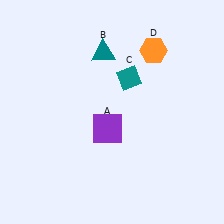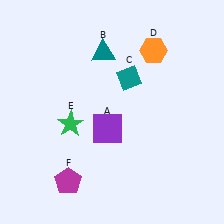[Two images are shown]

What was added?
A green star (E), a magenta pentagon (F) were added in Image 2.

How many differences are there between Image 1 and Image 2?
There are 2 differences between the two images.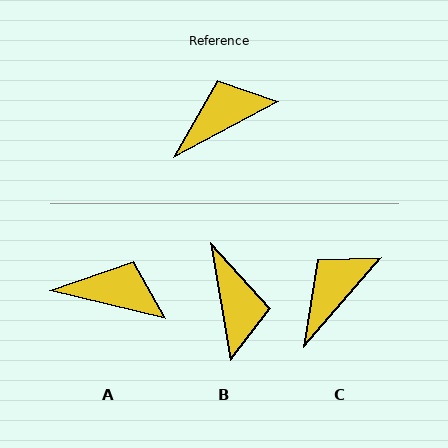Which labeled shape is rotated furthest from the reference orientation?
B, about 109 degrees away.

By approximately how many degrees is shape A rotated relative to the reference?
Approximately 42 degrees clockwise.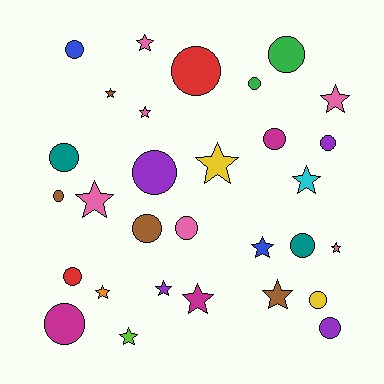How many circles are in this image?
There are 16 circles.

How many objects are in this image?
There are 30 objects.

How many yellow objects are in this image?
There are 2 yellow objects.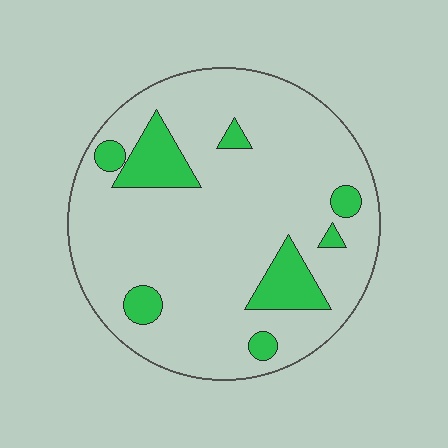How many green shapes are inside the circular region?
8.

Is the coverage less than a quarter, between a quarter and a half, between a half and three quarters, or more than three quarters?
Less than a quarter.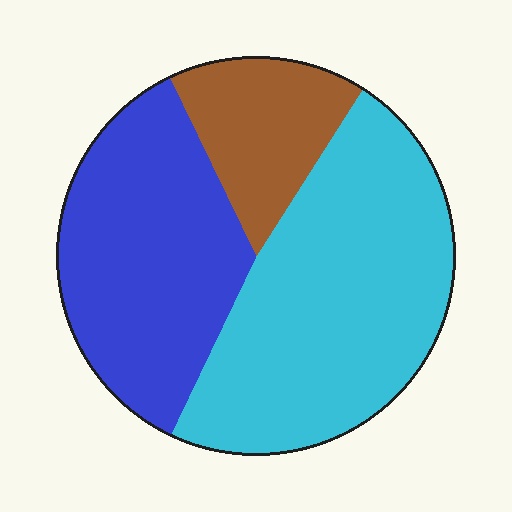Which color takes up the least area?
Brown, at roughly 15%.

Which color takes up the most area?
Cyan, at roughly 50%.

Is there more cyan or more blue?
Cyan.